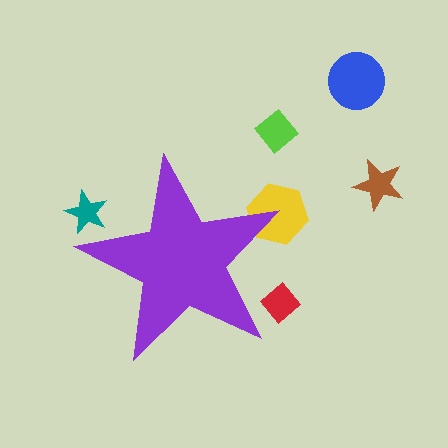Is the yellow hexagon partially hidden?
Yes, the yellow hexagon is partially hidden behind the purple star.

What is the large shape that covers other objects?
A purple star.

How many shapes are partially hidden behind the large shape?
3 shapes are partially hidden.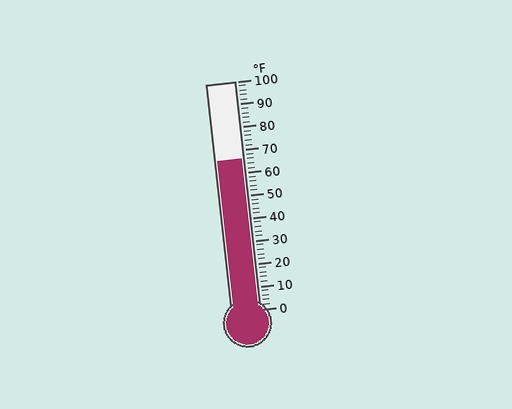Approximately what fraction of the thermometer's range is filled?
The thermometer is filled to approximately 65% of its range.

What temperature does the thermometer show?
The thermometer shows approximately 66°F.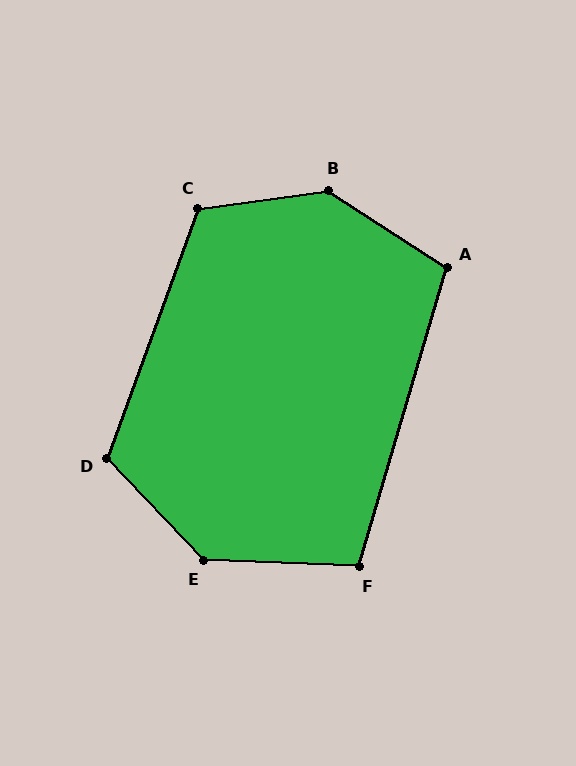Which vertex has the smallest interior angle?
F, at approximately 104 degrees.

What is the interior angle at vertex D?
Approximately 116 degrees (obtuse).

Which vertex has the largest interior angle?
B, at approximately 139 degrees.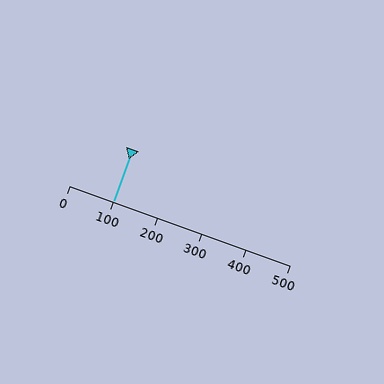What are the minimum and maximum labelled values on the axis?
The axis runs from 0 to 500.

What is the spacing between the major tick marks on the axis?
The major ticks are spaced 100 apart.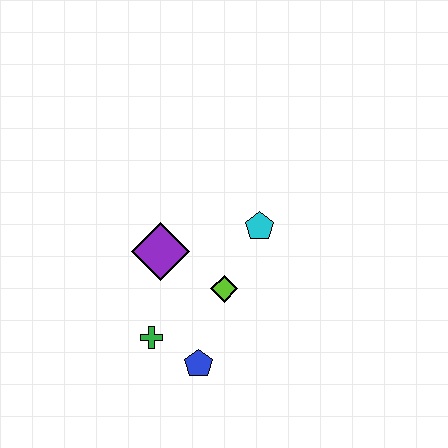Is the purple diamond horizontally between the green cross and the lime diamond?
Yes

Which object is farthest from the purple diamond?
The blue pentagon is farthest from the purple diamond.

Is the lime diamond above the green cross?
Yes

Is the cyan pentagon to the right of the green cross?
Yes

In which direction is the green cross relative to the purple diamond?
The green cross is below the purple diamond.